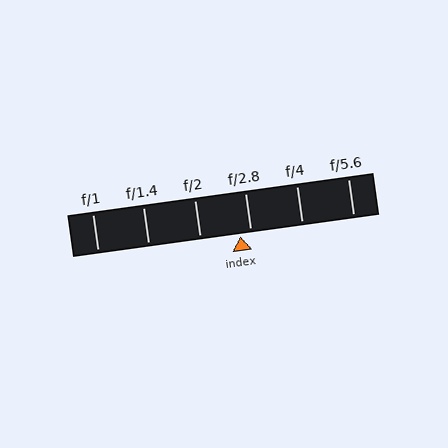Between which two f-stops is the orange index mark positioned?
The index mark is between f/2 and f/2.8.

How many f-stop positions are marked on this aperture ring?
There are 6 f-stop positions marked.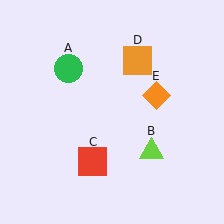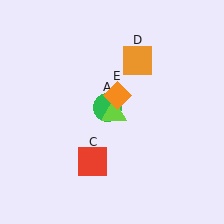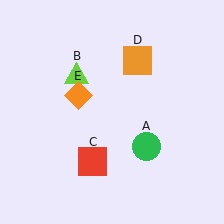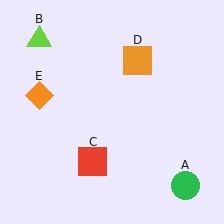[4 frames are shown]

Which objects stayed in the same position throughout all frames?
Red square (object C) and orange square (object D) remained stationary.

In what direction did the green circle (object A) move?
The green circle (object A) moved down and to the right.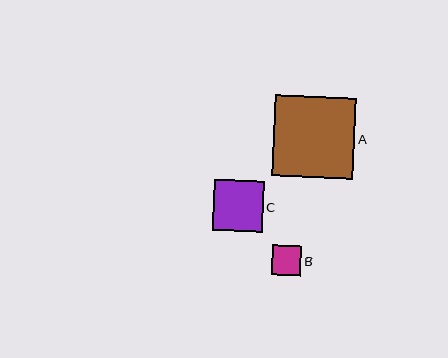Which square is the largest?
Square A is the largest with a size of approximately 81 pixels.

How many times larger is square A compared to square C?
Square A is approximately 1.6 times the size of square C.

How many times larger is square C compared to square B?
Square C is approximately 1.7 times the size of square B.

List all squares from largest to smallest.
From largest to smallest: A, C, B.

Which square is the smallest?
Square B is the smallest with a size of approximately 30 pixels.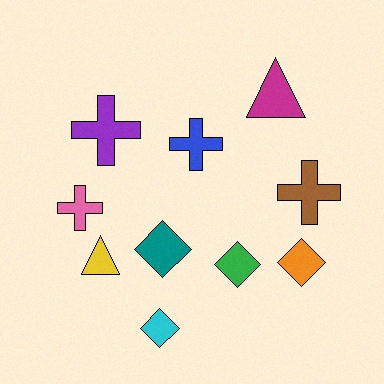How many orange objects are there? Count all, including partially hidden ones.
There is 1 orange object.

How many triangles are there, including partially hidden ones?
There are 2 triangles.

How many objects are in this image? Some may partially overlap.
There are 10 objects.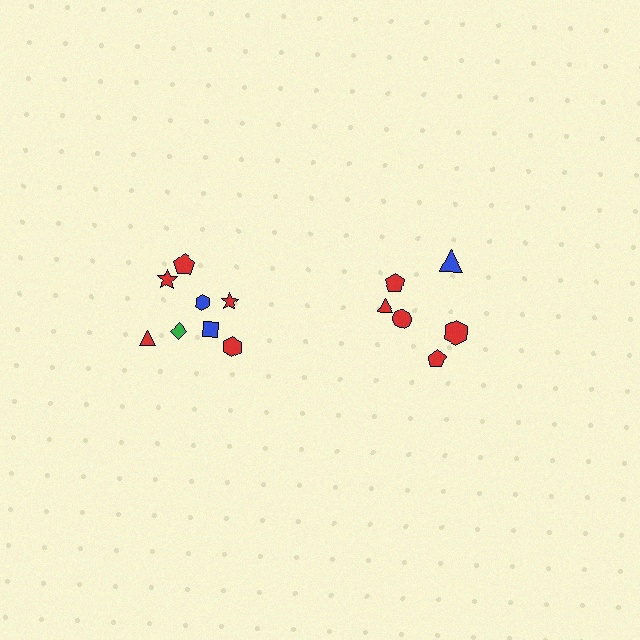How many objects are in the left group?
There are 8 objects.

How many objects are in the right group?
There are 6 objects.